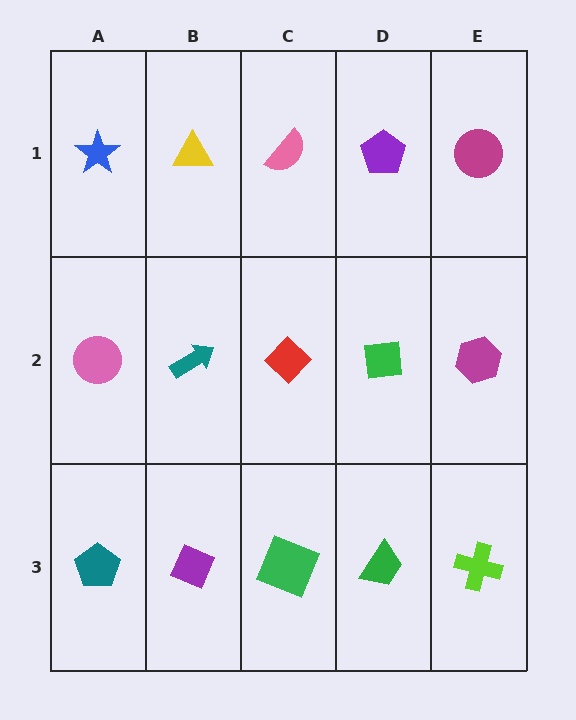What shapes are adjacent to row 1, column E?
A magenta hexagon (row 2, column E), a purple pentagon (row 1, column D).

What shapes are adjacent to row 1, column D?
A green square (row 2, column D), a pink semicircle (row 1, column C), a magenta circle (row 1, column E).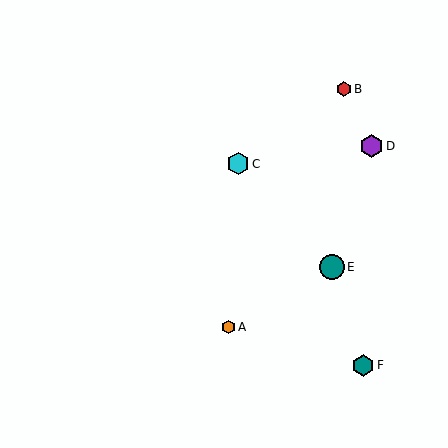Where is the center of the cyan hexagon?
The center of the cyan hexagon is at (238, 164).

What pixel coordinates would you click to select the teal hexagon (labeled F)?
Click at (363, 365) to select the teal hexagon F.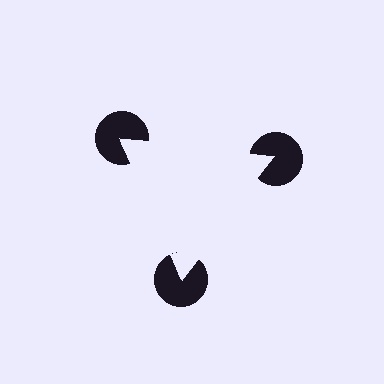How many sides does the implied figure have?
3 sides.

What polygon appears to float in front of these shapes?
An illusory triangle — its edges are inferred from the aligned wedge cuts in the pac-man discs, not physically drawn.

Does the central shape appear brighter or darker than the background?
It typically appears slightly brighter than the background, even though no actual brightness change is drawn.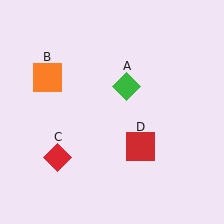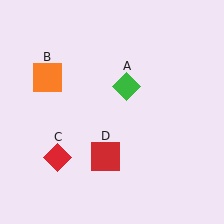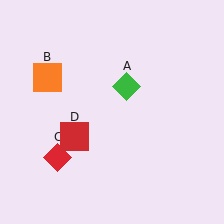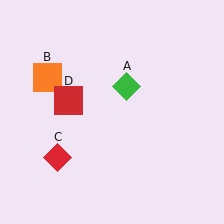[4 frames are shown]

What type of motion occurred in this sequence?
The red square (object D) rotated clockwise around the center of the scene.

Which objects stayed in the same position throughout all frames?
Green diamond (object A) and orange square (object B) and red diamond (object C) remained stationary.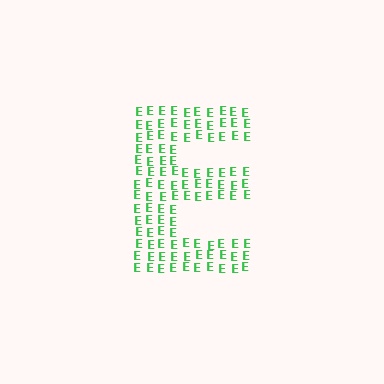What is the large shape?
The large shape is the letter E.